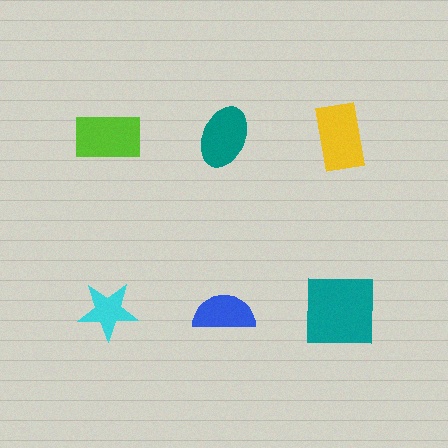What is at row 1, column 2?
A teal ellipse.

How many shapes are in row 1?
3 shapes.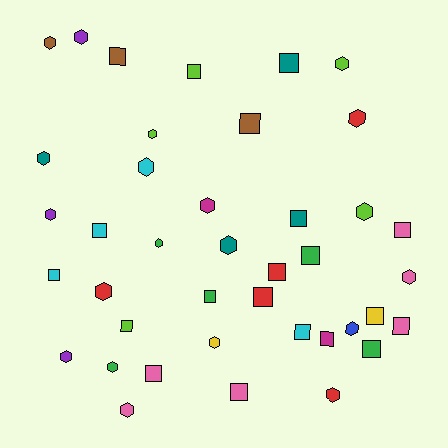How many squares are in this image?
There are 20 squares.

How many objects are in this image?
There are 40 objects.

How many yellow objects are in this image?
There are 2 yellow objects.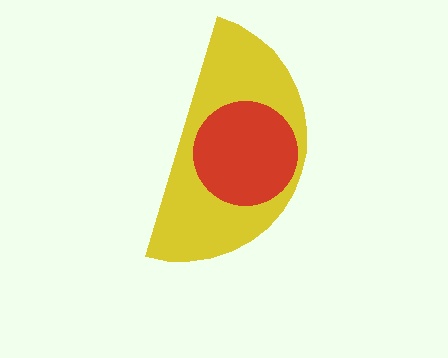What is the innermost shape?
The red circle.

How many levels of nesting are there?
2.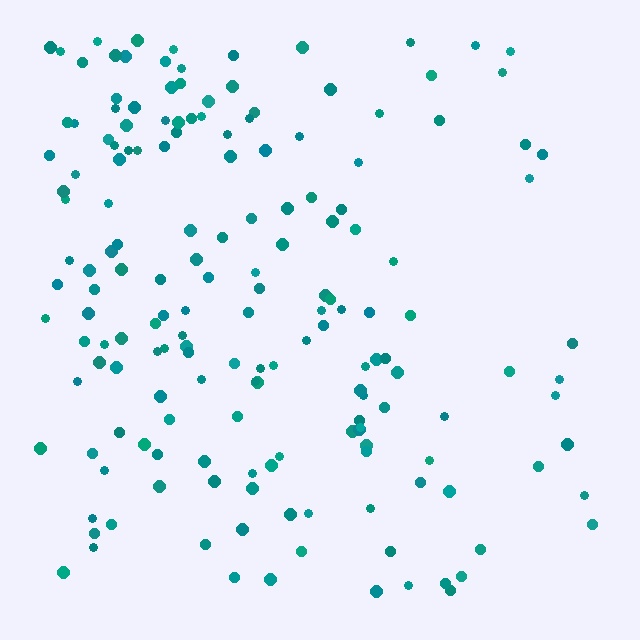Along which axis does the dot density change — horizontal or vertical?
Horizontal.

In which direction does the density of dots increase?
From right to left, with the left side densest.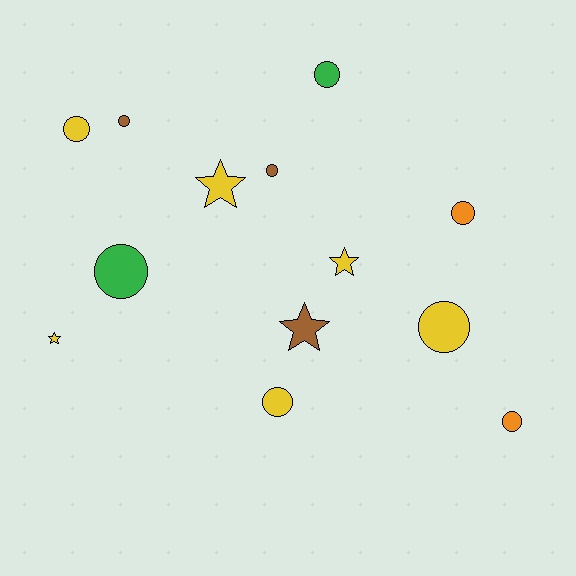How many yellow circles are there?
There are 3 yellow circles.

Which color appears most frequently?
Yellow, with 6 objects.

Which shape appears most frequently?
Circle, with 9 objects.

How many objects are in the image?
There are 13 objects.